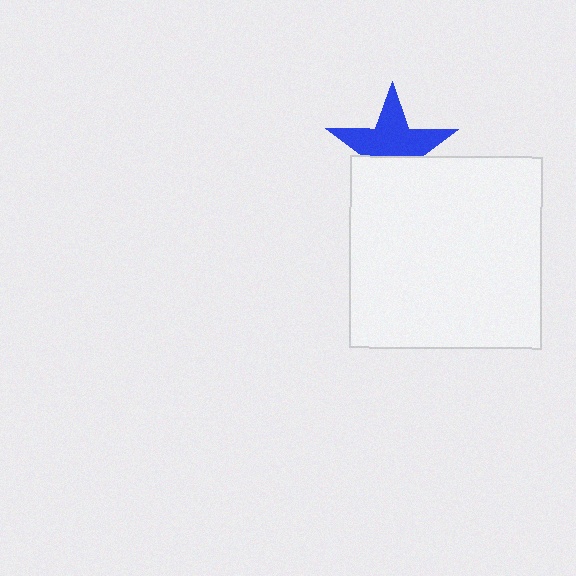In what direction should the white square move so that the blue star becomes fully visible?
The white square should move down. That is the shortest direction to clear the overlap and leave the blue star fully visible.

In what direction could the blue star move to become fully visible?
The blue star could move up. That would shift it out from behind the white square entirely.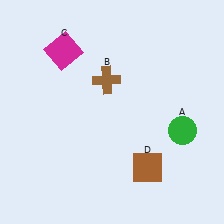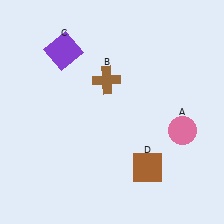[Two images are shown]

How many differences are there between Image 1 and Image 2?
There are 2 differences between the two images.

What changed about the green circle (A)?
In Image 1, A is green. In Image 2, it changed to pink.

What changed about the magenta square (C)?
In Image 1, C is magenta. In Image 2, it changed to purple.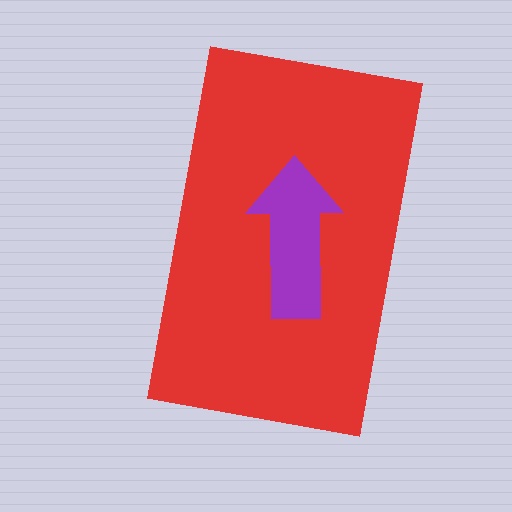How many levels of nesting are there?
2.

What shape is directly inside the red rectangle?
The purple arrow.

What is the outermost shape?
The red rectangle.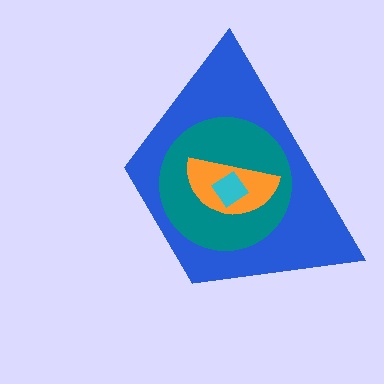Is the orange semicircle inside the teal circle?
Yes.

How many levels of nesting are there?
4.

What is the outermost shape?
The blue trapezoid.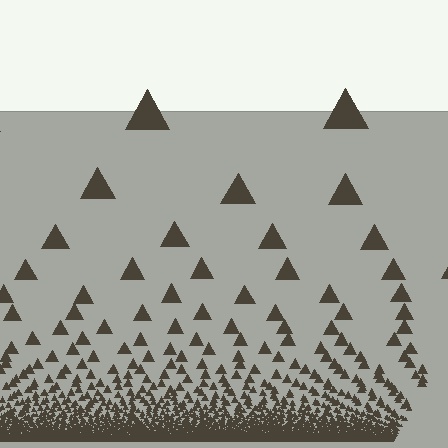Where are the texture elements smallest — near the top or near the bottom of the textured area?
Near the bottom.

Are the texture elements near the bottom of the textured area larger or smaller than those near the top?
Smaller. The gradient is inverted — elements near the bottom are smaller and denser.